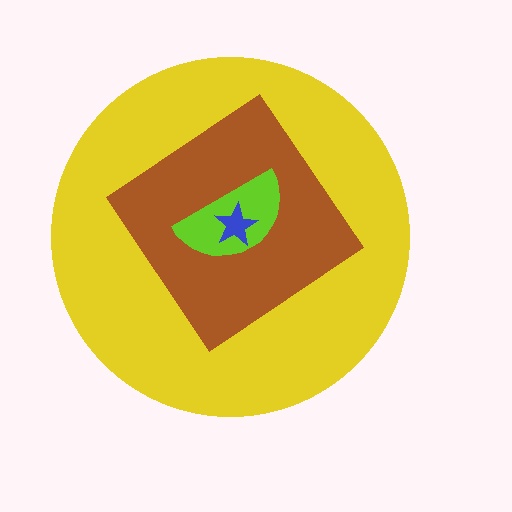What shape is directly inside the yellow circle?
The brown diamond.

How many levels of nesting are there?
4.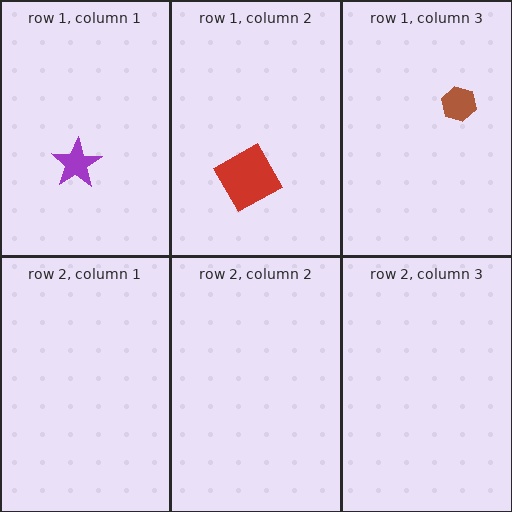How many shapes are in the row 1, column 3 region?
1.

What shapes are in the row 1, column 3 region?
The brown hexagon.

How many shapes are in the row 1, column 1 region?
1.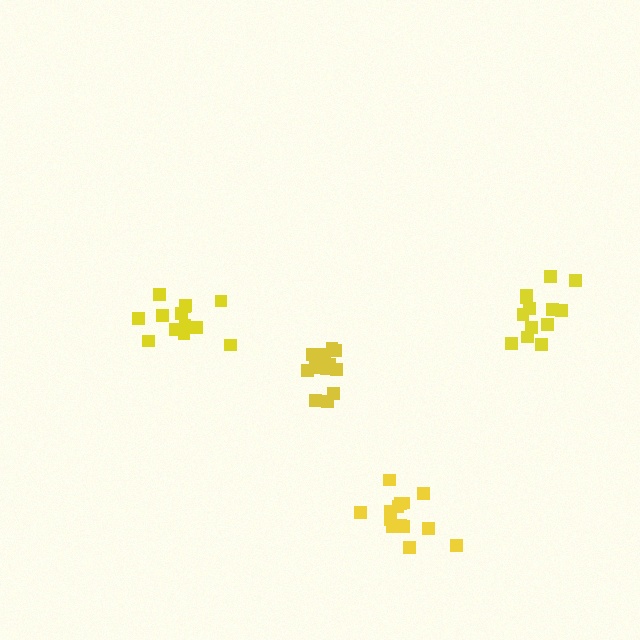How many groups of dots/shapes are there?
There are 4 groups.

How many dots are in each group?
Group 1: 14 dots, Group 2: 14 dots, Group 3: 13 dots, Group 4: 13 dots (54 total).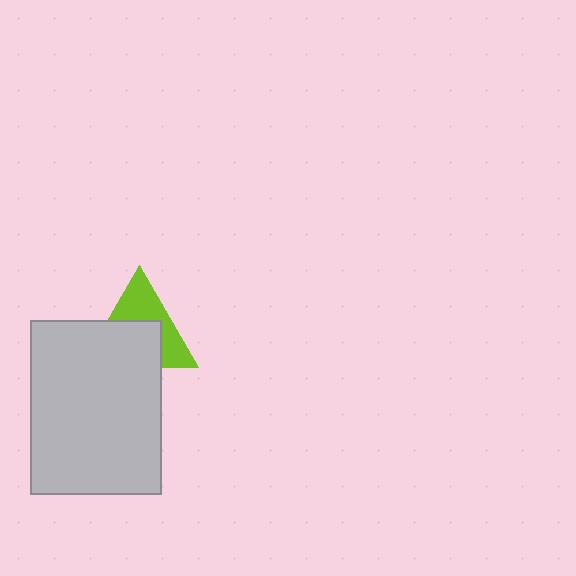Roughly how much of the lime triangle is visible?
About half of it is visible (roughly 47%).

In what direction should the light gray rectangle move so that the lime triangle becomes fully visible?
The light gray rectangle should move down. That is the shortest direction to clear the overlap and leave the lime triangle fully visible.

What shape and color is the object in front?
The object in front is a light gray rectangle.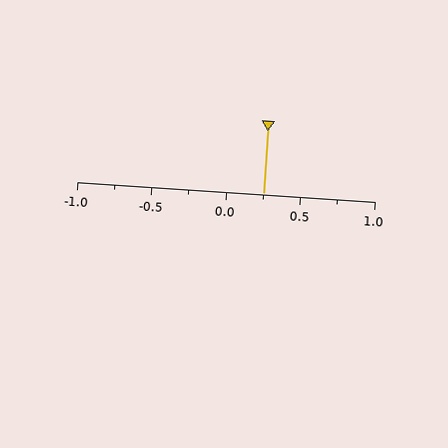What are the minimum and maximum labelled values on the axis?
The axis runs from -1.0 to 1.0.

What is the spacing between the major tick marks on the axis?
The major ticks are spaced 0.5 apart.